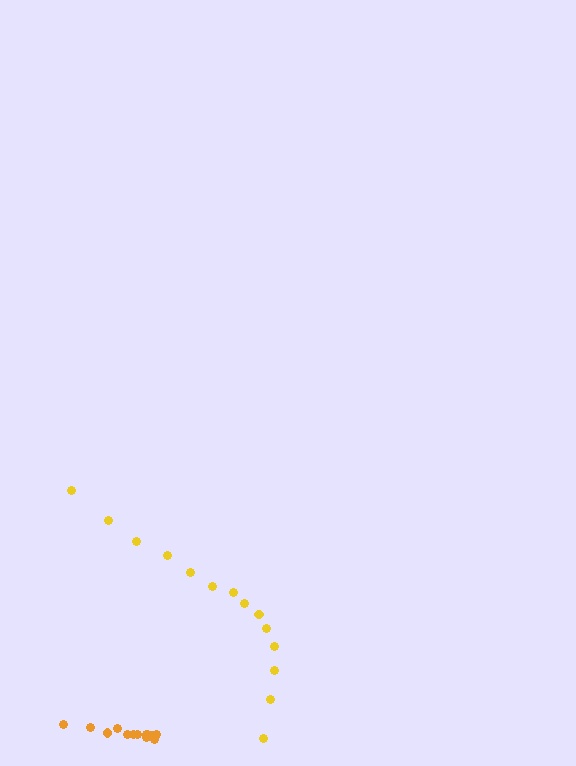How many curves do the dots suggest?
There are 2 distinct paths.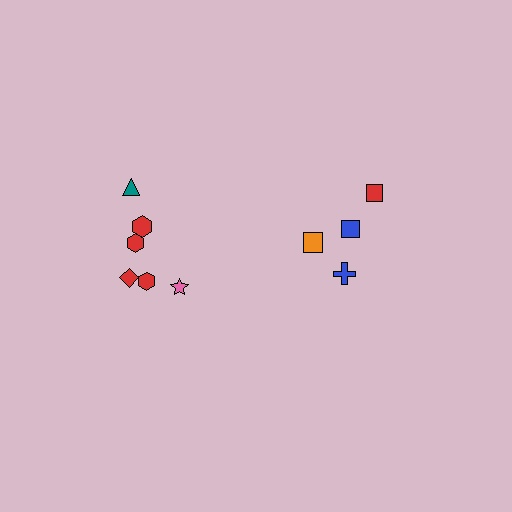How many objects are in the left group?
There are 6 objects.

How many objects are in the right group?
There are 4 objects.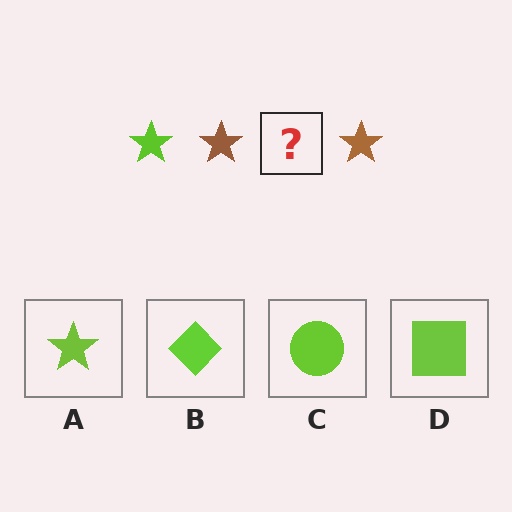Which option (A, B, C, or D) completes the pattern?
A.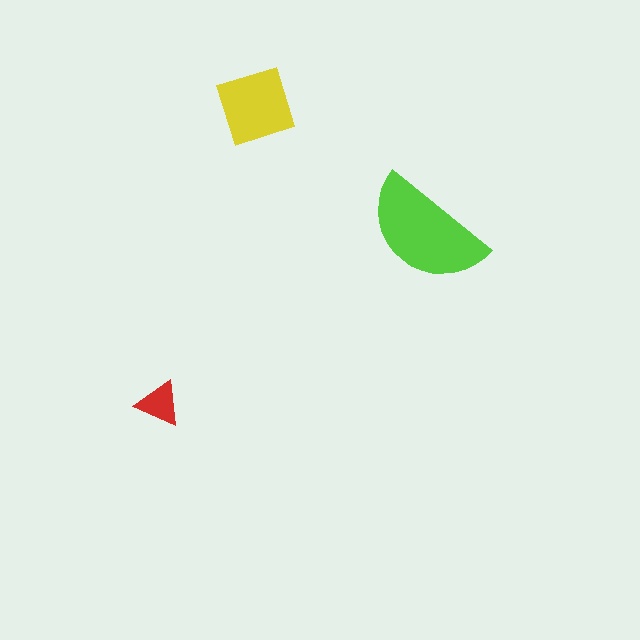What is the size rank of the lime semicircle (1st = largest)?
1st.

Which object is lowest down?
The red triangle is bottommost.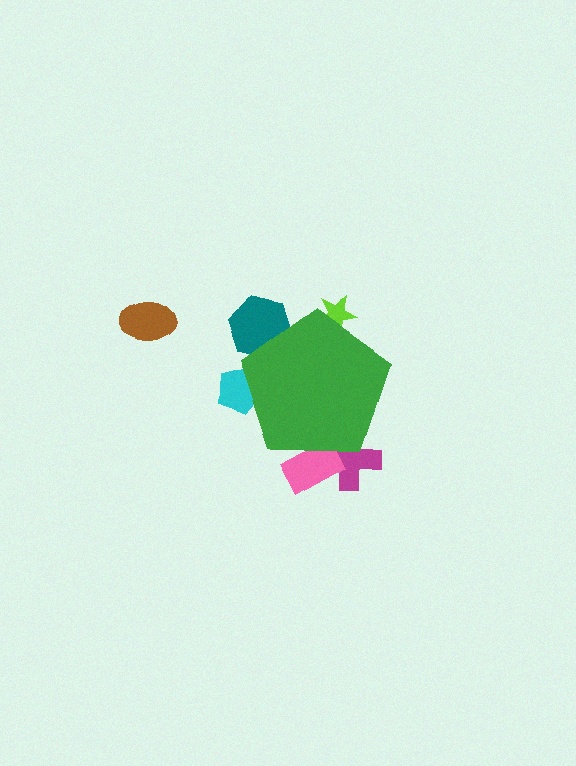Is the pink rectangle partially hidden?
Yes, the pink rectangle is partially hidden behind the green pentagon.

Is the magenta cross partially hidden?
Yes, the magenta cross is partially hidden behind the green pentagon.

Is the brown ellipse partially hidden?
No, the brown ellipse is fully visible.